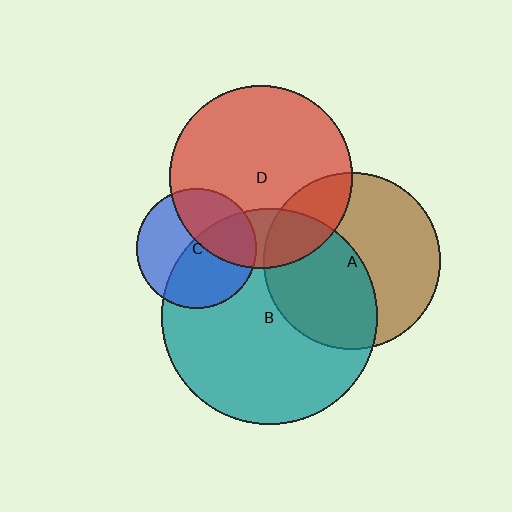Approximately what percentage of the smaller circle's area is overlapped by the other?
Approximately 20%.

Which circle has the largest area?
Circle B (teal).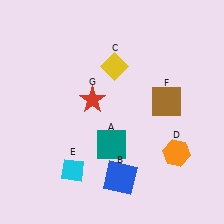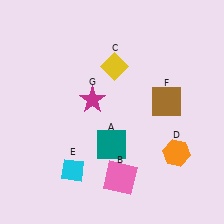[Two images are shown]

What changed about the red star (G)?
In Image 1, G is red. In Image 2, it changed to magenta.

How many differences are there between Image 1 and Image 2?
There are 2 differences between the two images.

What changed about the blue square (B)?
In Image 1, B is blue. In Image 2, it changed to pink.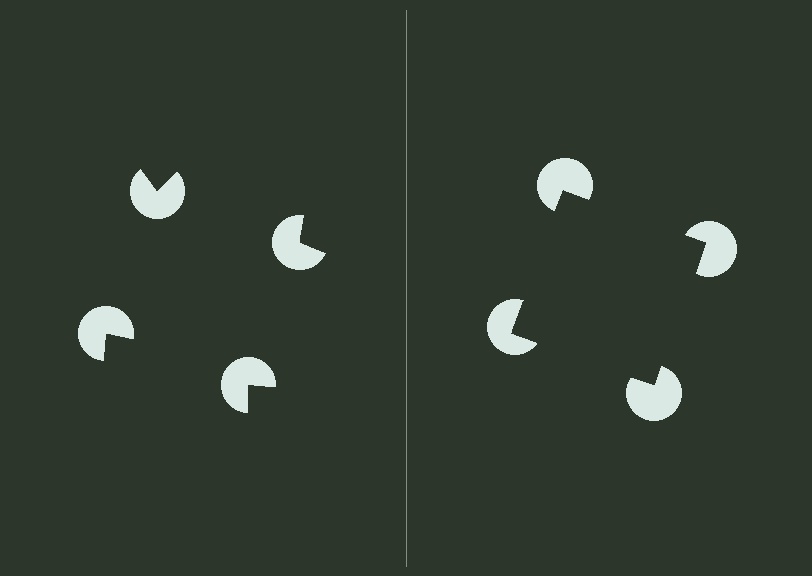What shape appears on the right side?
An illusory square.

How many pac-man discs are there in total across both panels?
8 — 4 on each side.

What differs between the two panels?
The pac-man discs are positioned identically on both sides; only the wedge orientations differ. On the right they align to a square; on the left they are misaligned.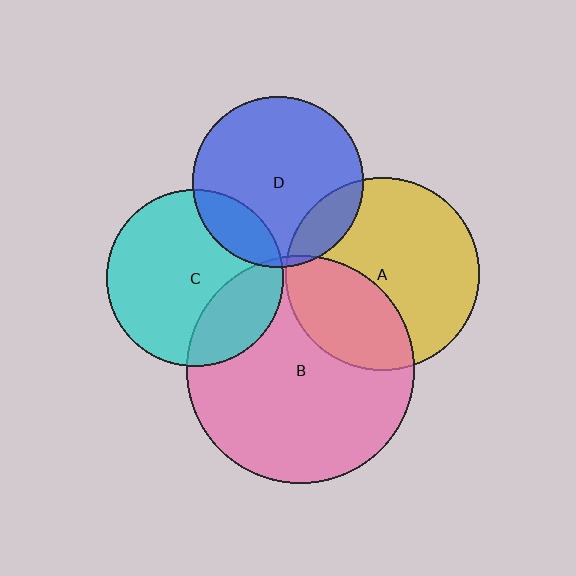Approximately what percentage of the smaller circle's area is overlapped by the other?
Approximately 25%.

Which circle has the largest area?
Circle B (pink).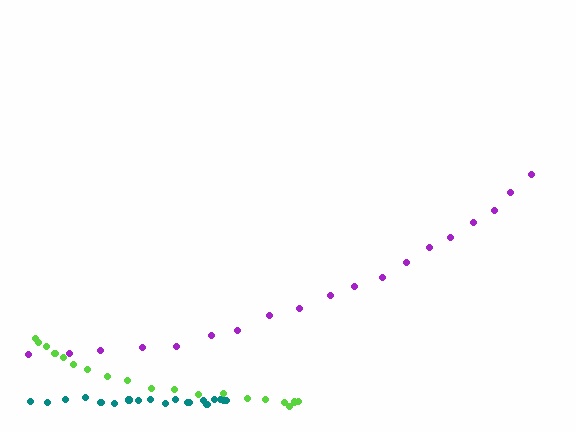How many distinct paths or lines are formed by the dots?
There are 3 distinct paths.